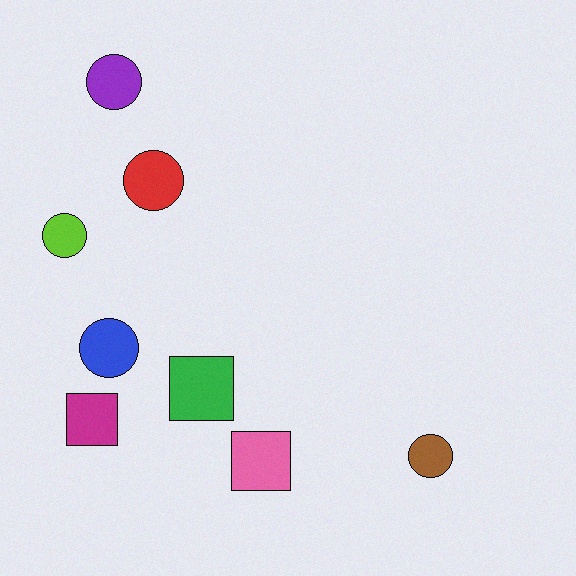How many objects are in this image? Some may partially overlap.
There are 8 objects.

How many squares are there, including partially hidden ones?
There are 3 squares.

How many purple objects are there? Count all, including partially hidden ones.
There is 1 purple object.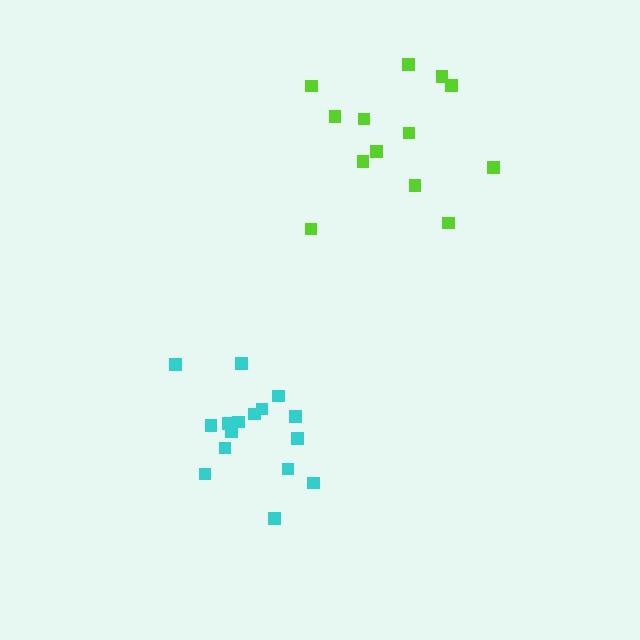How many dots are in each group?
Group 1: 16 dots, Group 2: 13 dots (29 total).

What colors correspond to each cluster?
The clusters are colored: cyan, lime.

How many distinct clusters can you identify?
There are 2 distinct clusters.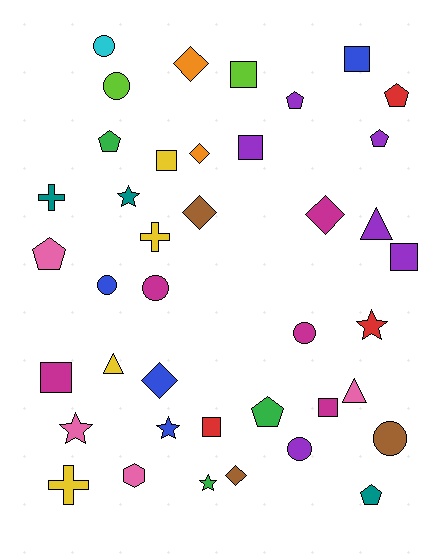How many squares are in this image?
There are 8 squares.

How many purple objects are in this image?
There are 6 purple objects.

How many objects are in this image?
There are 40 objects.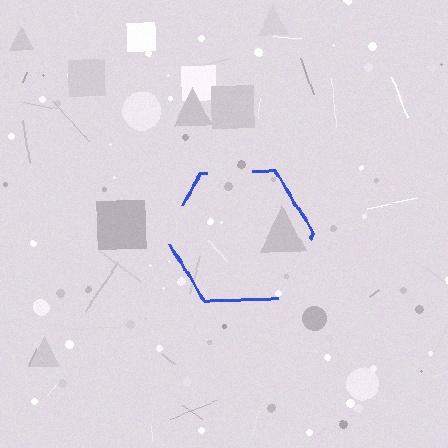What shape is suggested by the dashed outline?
The dashed outline suggests a hexagon.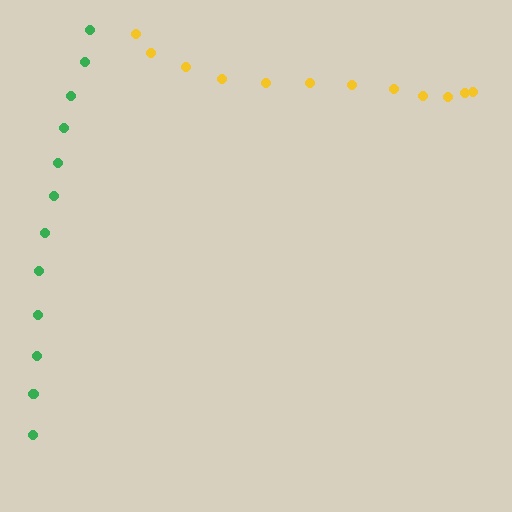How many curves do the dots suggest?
There are 2 distinct paths.